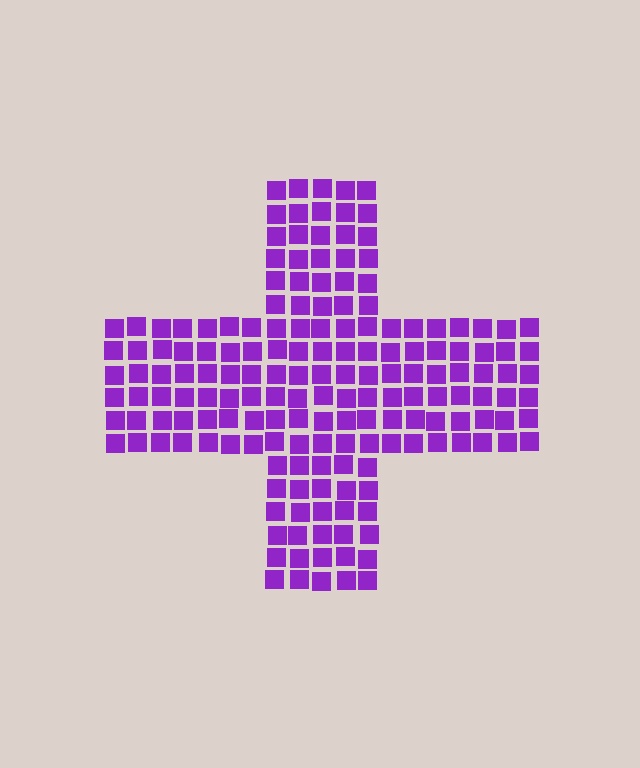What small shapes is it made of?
It is made of small squares.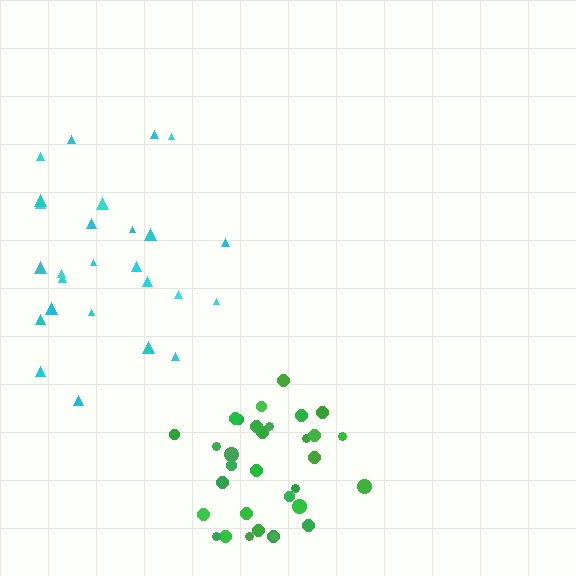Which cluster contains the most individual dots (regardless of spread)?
Green (32).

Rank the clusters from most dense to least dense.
green, cyan.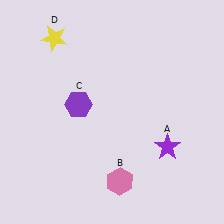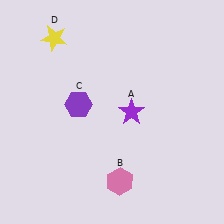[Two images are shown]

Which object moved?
The purple star (A) moved left.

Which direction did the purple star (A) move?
The purple star (A) moved left.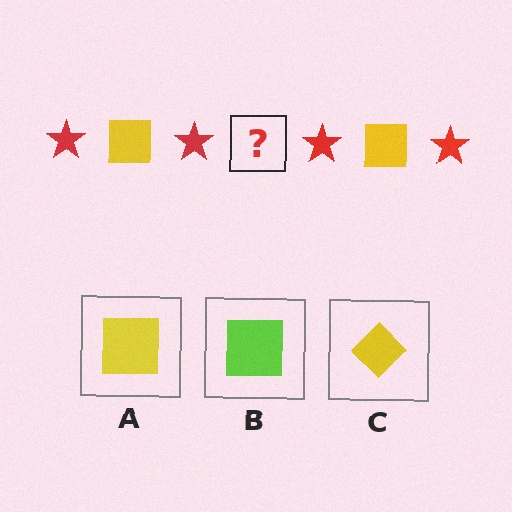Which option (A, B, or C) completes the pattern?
A.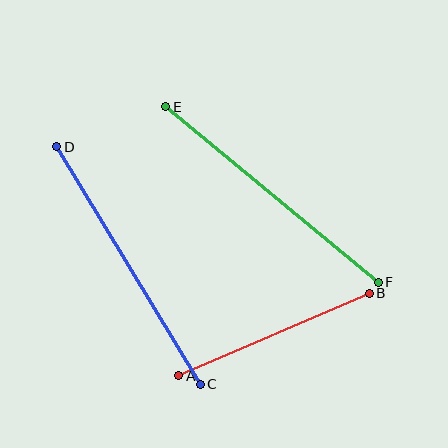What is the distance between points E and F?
The distance is approximately 275 pixels.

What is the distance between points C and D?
The distance is approximately 278 pixels.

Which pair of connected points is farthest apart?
Points C and D are farthest apart.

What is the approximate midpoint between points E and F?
The midpoint is at approximately (272, 194) pixels.